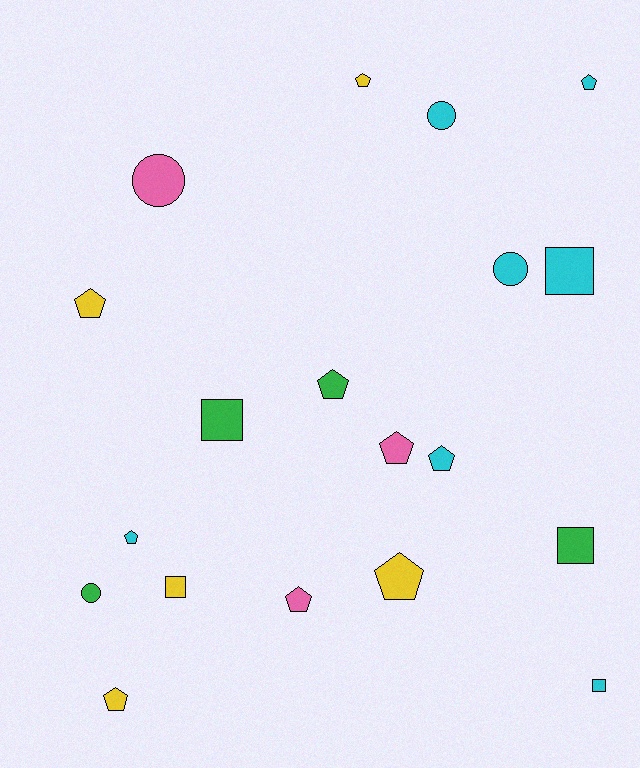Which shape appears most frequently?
Pentagon, with 10 objects.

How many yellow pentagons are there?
There are 4 yellow pentagons.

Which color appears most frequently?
Cyan, with 7 objects.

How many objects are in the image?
There are 19 objects.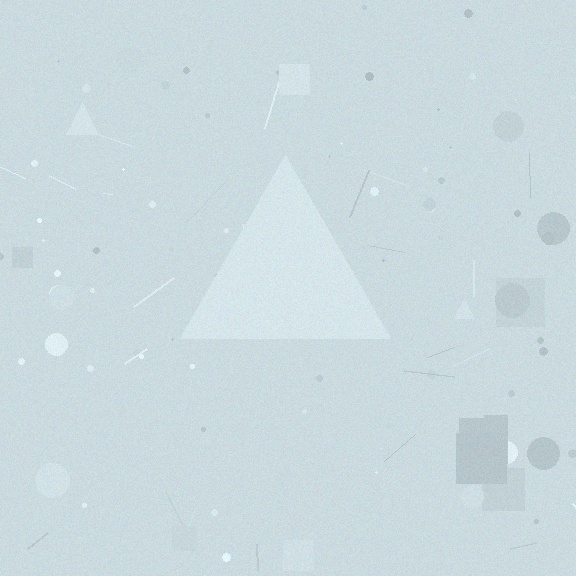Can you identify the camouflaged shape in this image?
The camouflaged shape is a triangle.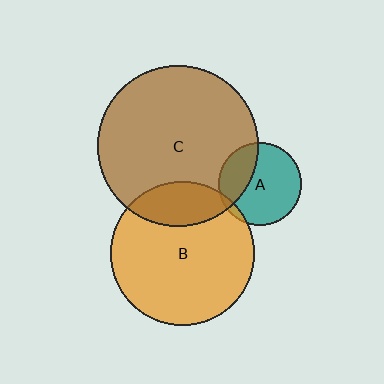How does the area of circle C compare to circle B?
Approximately 1.3 times.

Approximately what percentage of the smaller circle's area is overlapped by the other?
Approximately 5%.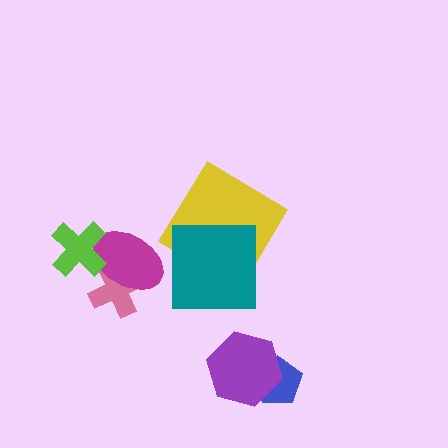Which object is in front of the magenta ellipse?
The lime cross is in front of the magenta ellipse.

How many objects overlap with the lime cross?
1 object overlaps with the lime cross.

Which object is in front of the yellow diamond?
The teal square is in front of the yellow diamond.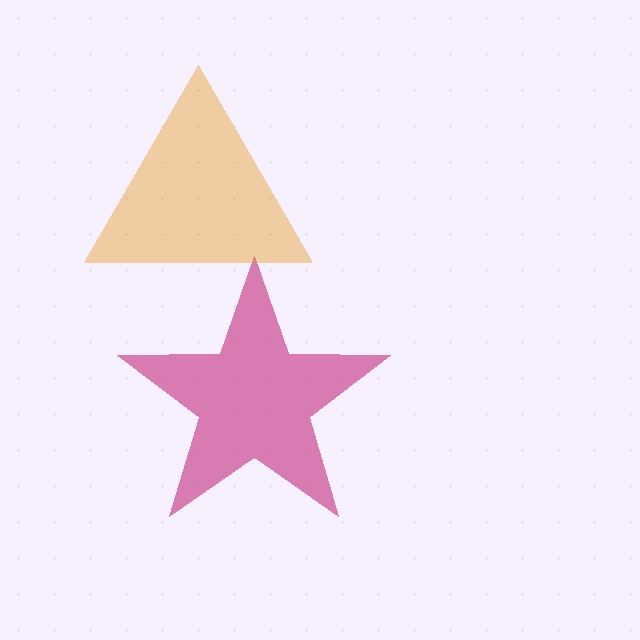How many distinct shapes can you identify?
There are 2 distinct shapes: a magenta star, an orange triangle.